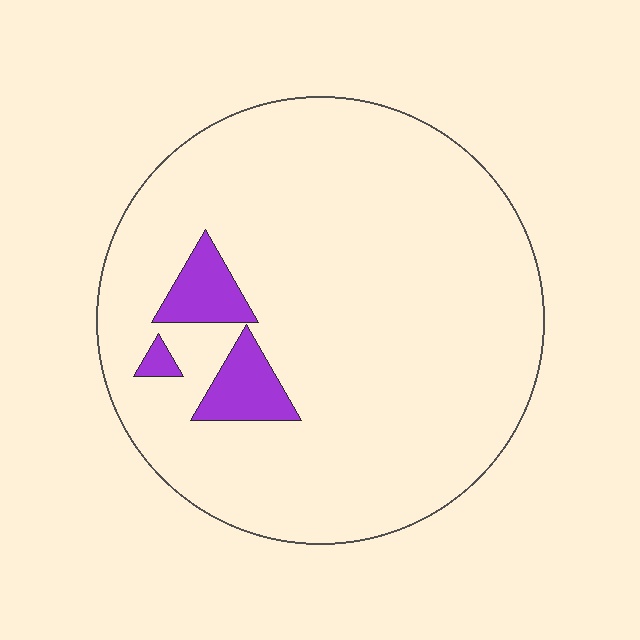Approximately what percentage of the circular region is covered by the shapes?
Approximately 5%.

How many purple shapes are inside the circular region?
3.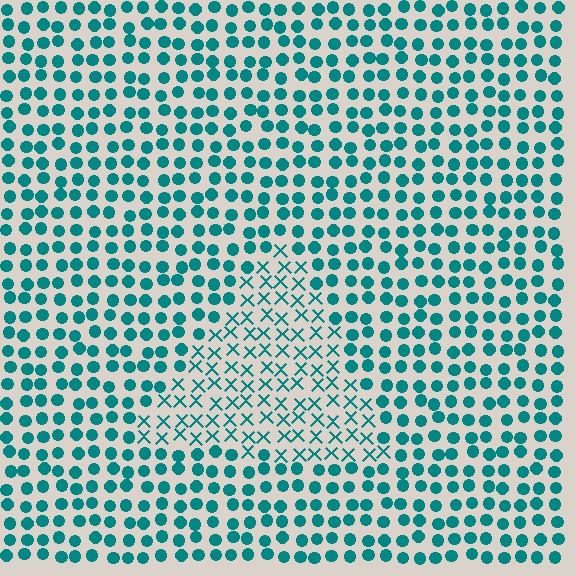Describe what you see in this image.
The image is filled with small teal elements arranged in a uniform grid. A triangle-shaped region contains X marks, while the surrounding area contains circles. The boundary is defined purely by the change in element shape.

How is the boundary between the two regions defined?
The boundary is defined by a change in element shape: X marks inside vs. circles outside. All elements share the same color and spacing.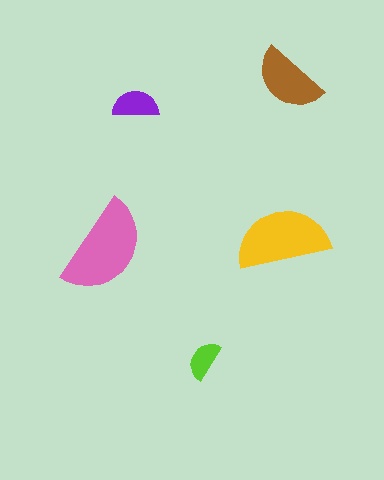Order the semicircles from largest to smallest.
the pink one, the yellow one, the brown one, the purple one, the lime one.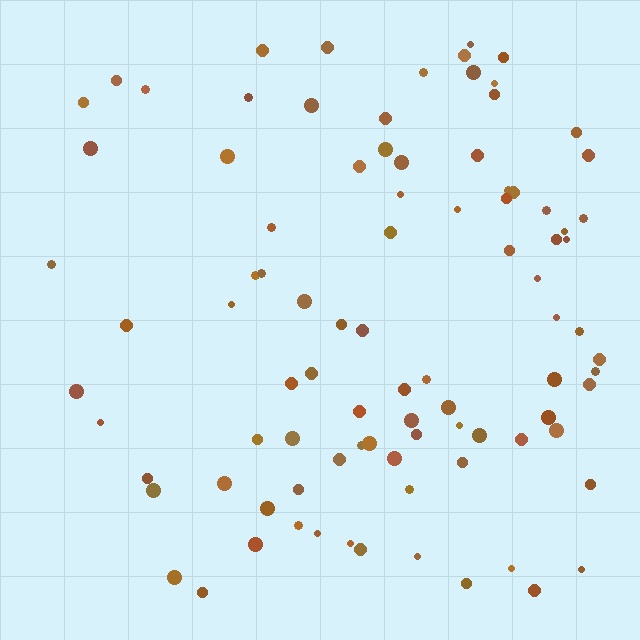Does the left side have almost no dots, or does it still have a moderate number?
Still a moderate number, just noticeably fewer than the right.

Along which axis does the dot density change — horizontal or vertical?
Horizontal.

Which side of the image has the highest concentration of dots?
The right.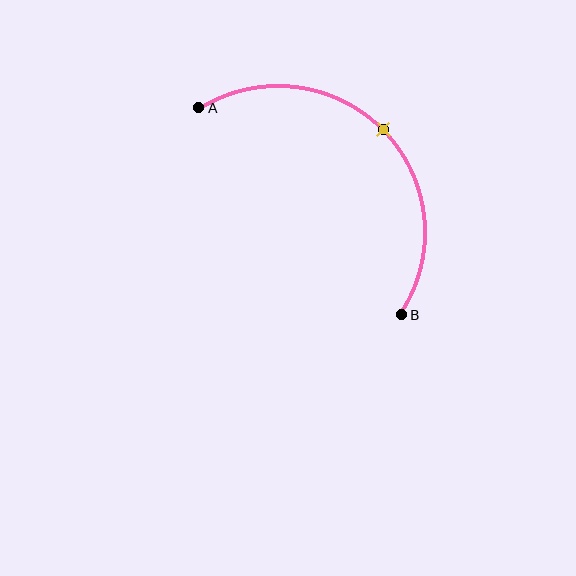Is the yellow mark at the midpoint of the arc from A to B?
Yes. The yellow mark lies on the arc at equal arc-length from both A and B — it is the arc midpoint.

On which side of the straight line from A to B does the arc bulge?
The arc bulges above and to the right of the straight line connecting A and B.